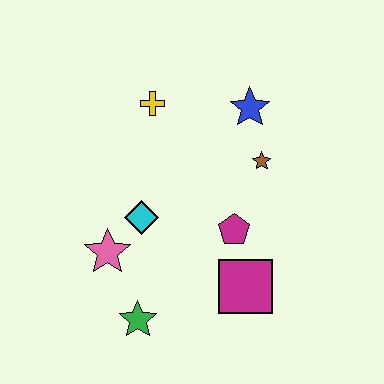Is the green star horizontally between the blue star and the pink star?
Yes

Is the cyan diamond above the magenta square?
Yes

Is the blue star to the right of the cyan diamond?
Yes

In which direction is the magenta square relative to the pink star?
The magenta square is to the right of the pink star.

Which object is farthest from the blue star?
The green star is farthest from the blue star.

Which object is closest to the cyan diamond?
The pink star is closest to the cyan diamond.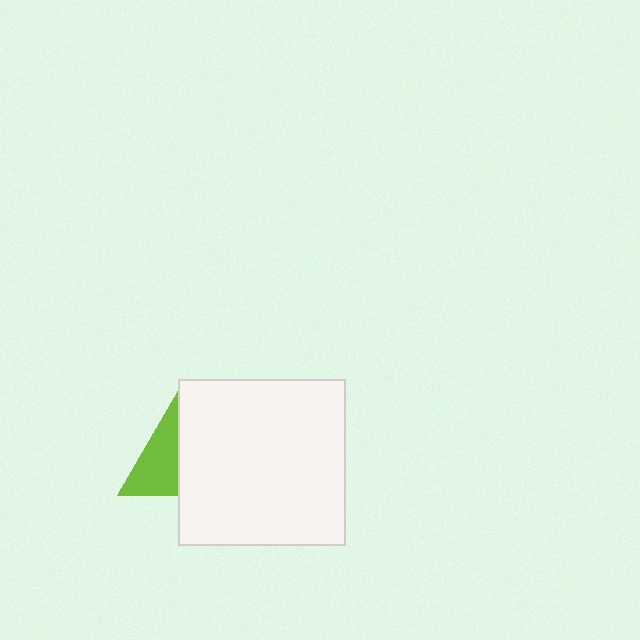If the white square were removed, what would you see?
You would see the complete lime triangle.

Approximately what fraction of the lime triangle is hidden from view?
Roughly 51% of the lime triangle is hidden behind the white square.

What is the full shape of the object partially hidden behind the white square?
The partially hidden object is a lime triangle.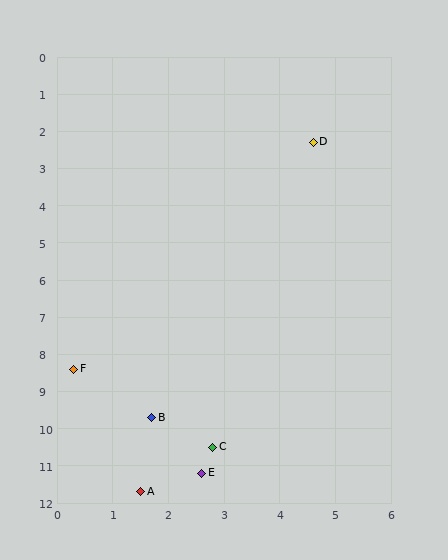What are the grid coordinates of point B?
Point B is at approximately (1.7, 9.7).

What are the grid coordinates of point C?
Point C is at approximately (2.8, 10.5).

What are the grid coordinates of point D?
Point D is at approximately (4.6, 2.3).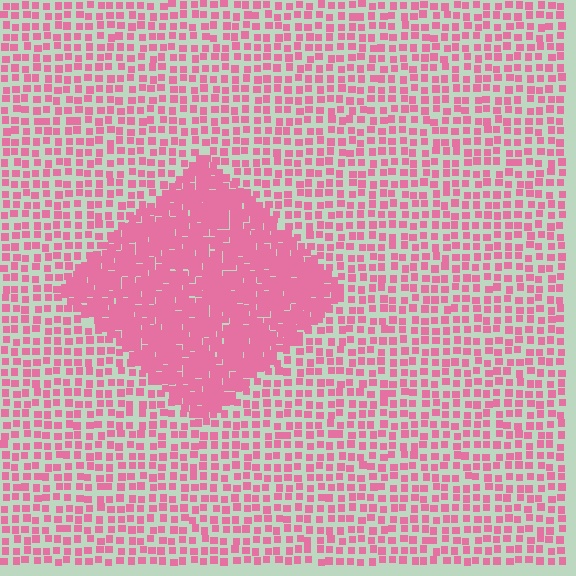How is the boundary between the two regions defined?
The boundary is defined by a change in element density (approximately 2.4x ratio). All elements are the same color, size, and shape.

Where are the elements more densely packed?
The elements are more densely packed inside the diamond boundary.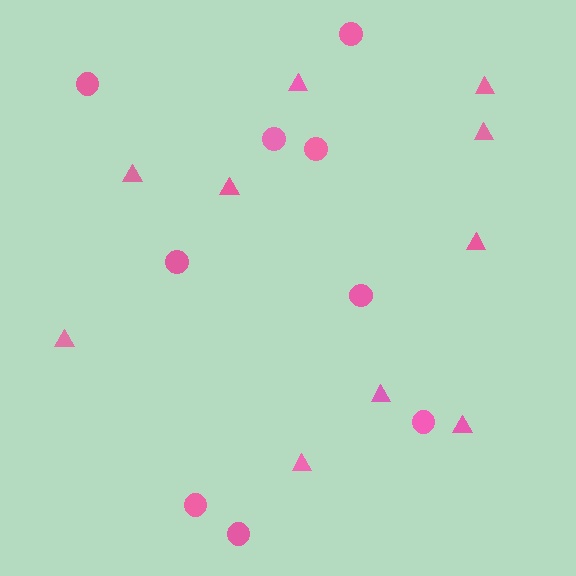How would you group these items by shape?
There are 2 groups: one group of triangles (10) and one group of circles (9).